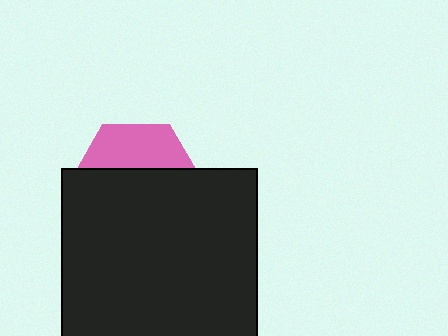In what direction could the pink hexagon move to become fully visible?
The pink hexagon could move up. That would shift it out from behind the black square entirely.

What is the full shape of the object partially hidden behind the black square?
The partially hidden object is a pink hexagon.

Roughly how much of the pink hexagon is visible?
A small part of it is visible (roughly 34%).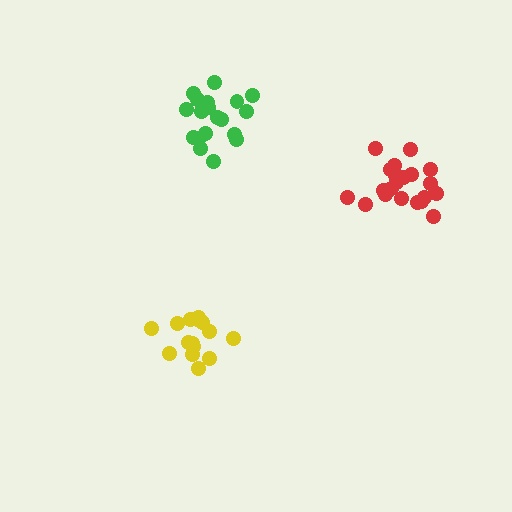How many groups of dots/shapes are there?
There are 3 groups.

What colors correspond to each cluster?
The clusters are colored: green, yellow, red.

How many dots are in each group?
Group 1: 20 dots, Group 2: 15 dots, Group 3: 21 dots (56 total).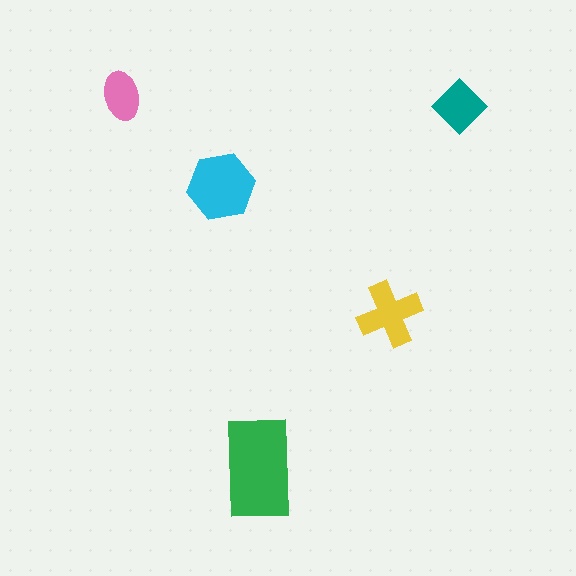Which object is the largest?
The green rectangle.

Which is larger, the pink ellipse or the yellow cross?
The yellow cross.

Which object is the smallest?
The pink ellipse.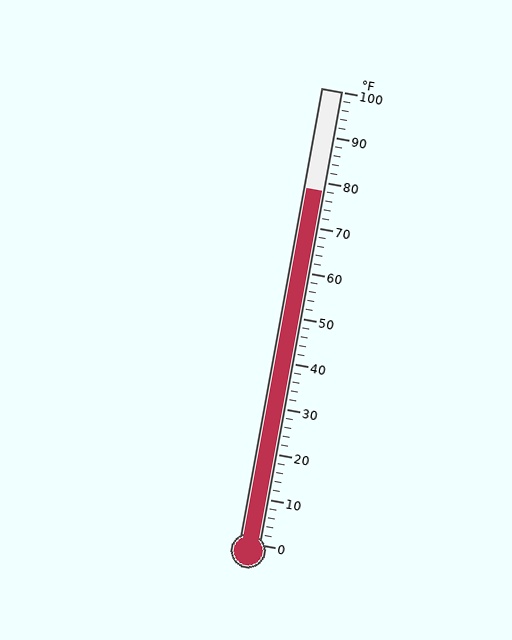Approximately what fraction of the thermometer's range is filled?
The thermometer is filled to approximately 80% of its range.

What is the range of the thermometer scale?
The thermometer scale ranges from 0°F to 100°F.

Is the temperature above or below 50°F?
The temperature is above 50°F.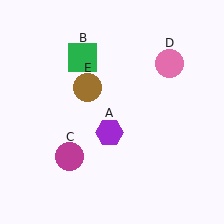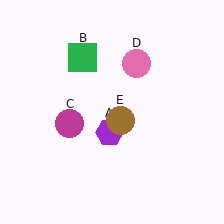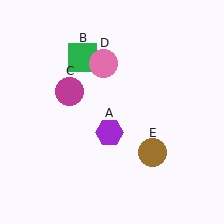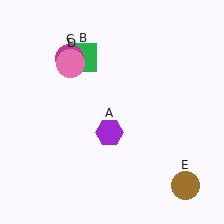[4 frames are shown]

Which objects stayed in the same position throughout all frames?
Purple hexagon (object A) and green square (object B) remained stationary.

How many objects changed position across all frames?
3 objects changed position: magenta circle (object C), pink circle (object D), brown circle (object E).